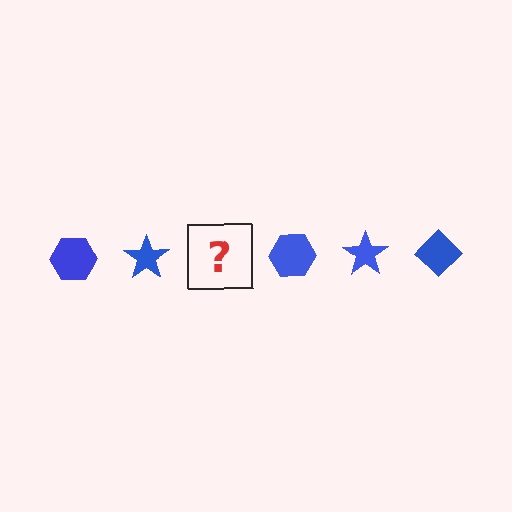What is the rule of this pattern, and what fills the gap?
The rule is that the pattern cycles through hexagon, star, diamond shapes in blue. The gap should be filled with a blue diamond.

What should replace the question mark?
The question mark should be replaced with a blue diamond.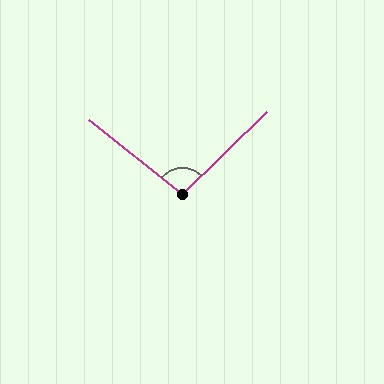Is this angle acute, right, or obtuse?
It is obtuse.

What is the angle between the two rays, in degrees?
Approximately 97 degrees.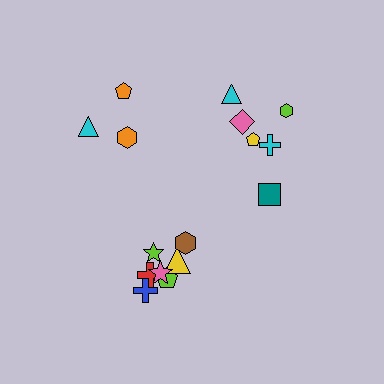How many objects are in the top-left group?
There are 3 objects.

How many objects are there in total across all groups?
There are 16 objects.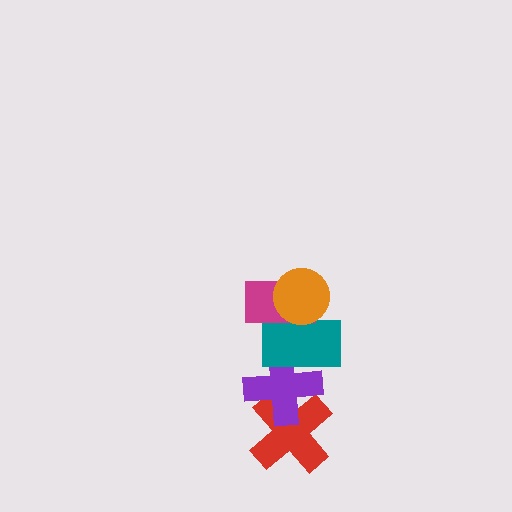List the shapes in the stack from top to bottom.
From top to bottom: the orange circle, the magenta rectangle, the teal rectangle, the purple cross, the red cross.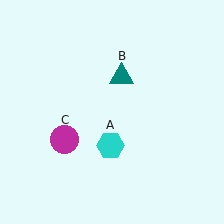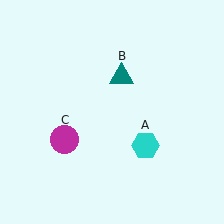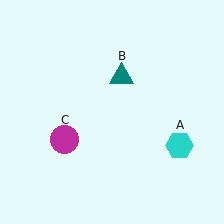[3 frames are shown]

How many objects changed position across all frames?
1 object changed position: cyan hexagon (object A).